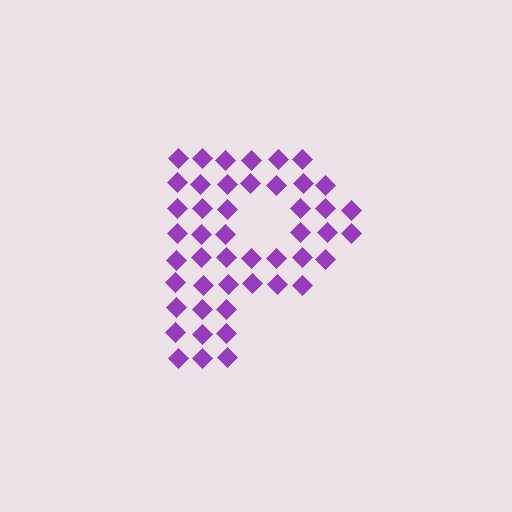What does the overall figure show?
The overall figure shows the letter P.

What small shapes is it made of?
It is made of small diamonds.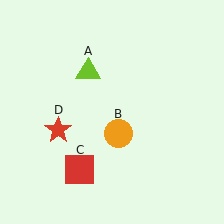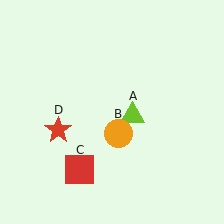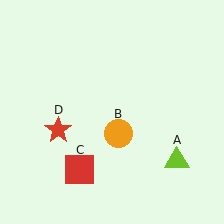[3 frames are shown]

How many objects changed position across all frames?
1 object changed position: lime triangle (object A).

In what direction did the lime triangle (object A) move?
The lime triangle (object A) moved down and to the right.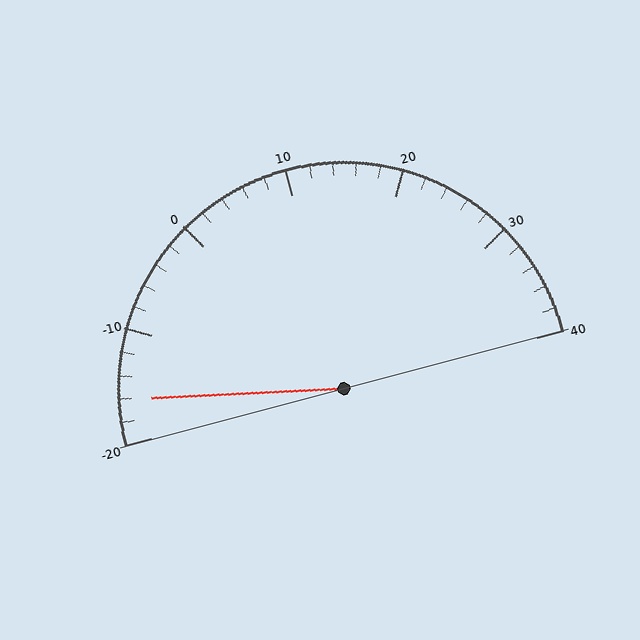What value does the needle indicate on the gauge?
The needle indicates approximately -16.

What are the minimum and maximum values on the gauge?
The gauge ranges from -20 to 40.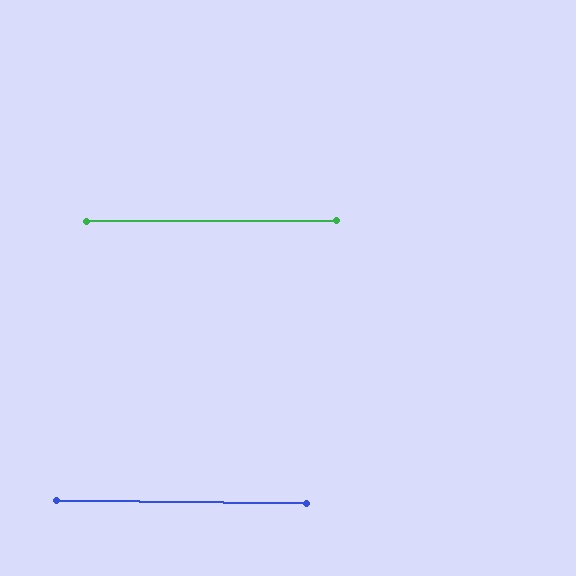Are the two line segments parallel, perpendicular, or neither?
Parallel — their directions differ by only 0.8°.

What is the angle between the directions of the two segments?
Approximately 1 degree.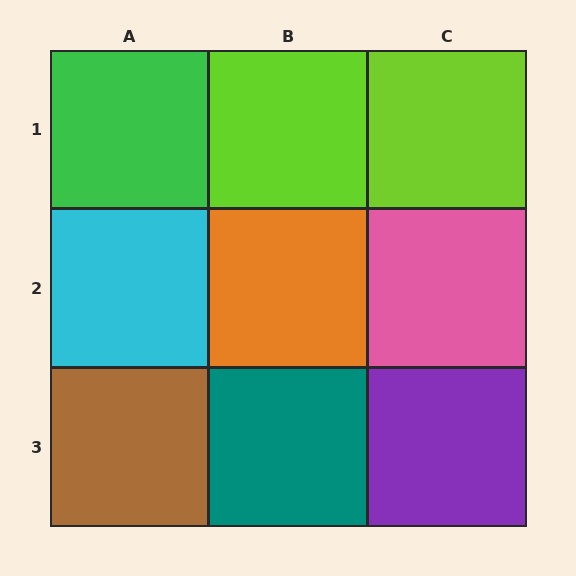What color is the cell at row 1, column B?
Lime.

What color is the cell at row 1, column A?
Green.